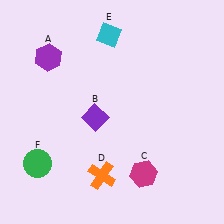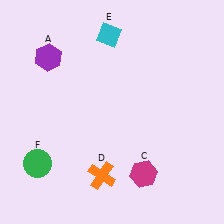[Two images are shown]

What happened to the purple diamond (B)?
The purple diamond (B) was removed in Image 2. It was in the bottom-left area of Image 1.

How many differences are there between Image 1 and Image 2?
There is 1 difference between the two images.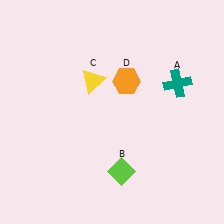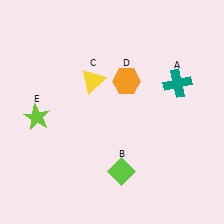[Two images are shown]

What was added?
A lime star (E) was added in Image 2.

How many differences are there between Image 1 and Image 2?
There is 1 difference between the two images.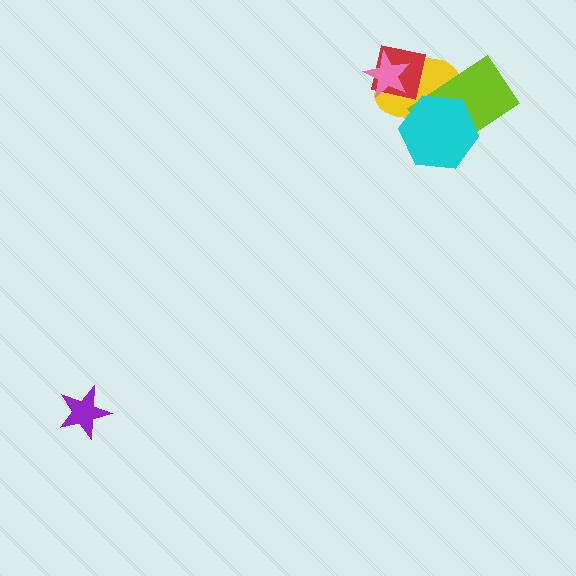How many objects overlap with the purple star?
0 objects overlap with the purple star.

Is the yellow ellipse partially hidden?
Yes, it is partially covered by another shape.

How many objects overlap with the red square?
2 objects overlap with the red square.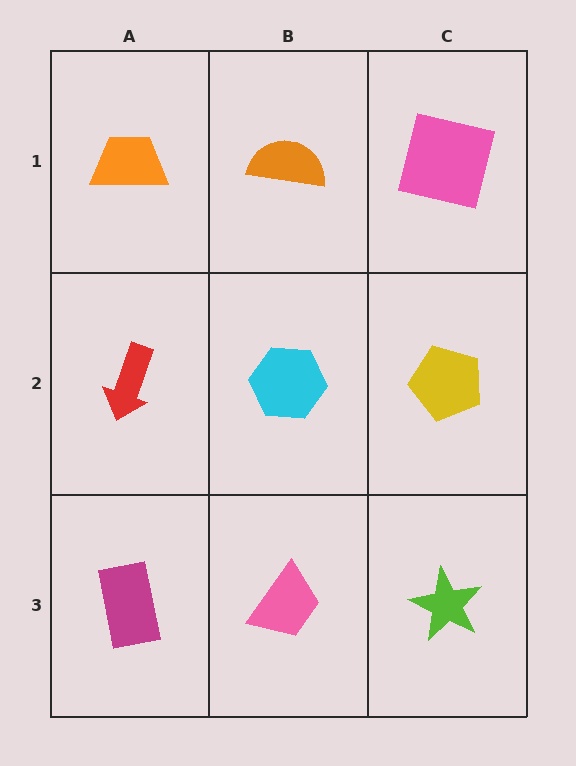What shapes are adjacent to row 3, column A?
A red arrow (row 2, column A), a pink trapezoid (row 3, column B).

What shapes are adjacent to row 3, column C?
A yellow pentagon (row 2, column C), a pink trapezoid (row 3, column B).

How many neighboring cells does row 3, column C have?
2.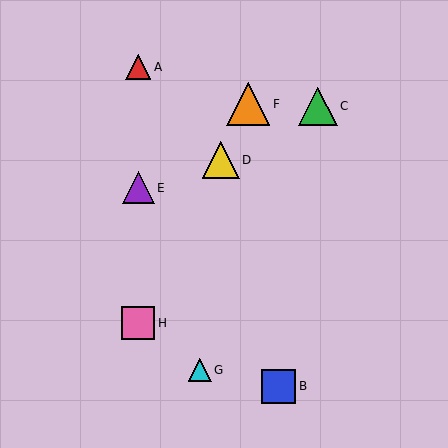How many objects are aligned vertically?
3 objects (A, E, H) are aligned vertically.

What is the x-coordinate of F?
Object F is at x≈248.